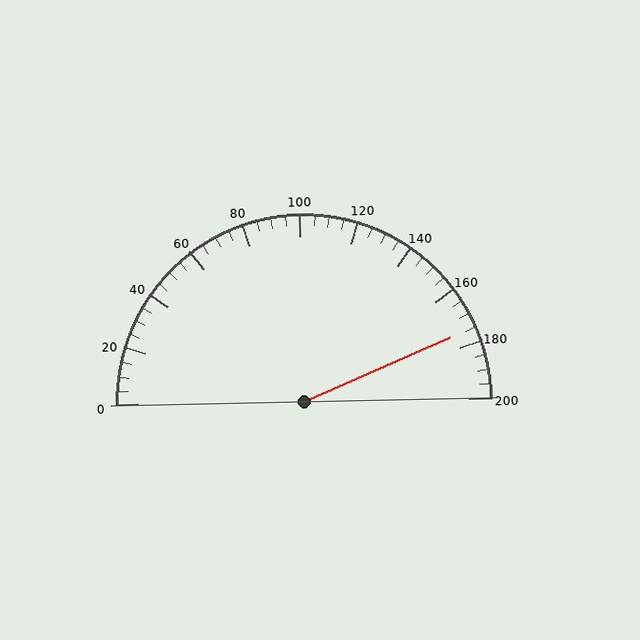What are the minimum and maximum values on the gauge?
The gauge ranges from 0 to 200.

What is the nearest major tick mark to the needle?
The nearest major tick mark is 180.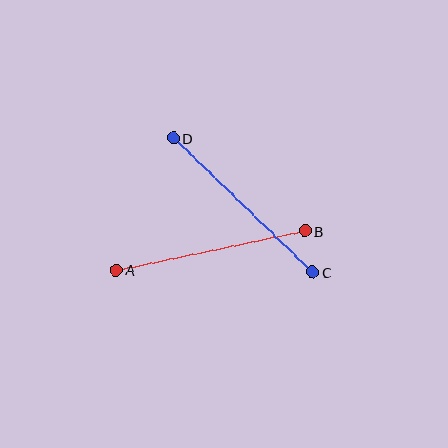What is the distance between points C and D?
The distance is approximately 193 pixels.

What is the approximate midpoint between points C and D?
The midpoint is at approximately (243, 205) pixels.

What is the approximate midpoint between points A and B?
The midpoint is at approximately (211, 251) pixels.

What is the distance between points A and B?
The distance is approximately 193 pixels.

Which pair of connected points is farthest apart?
Points C and D are farthest apart.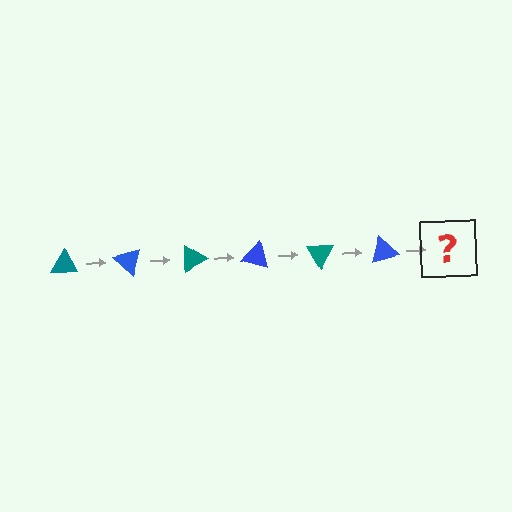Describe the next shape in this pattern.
It should be a teal triangle, rotated 270 degrees from the start.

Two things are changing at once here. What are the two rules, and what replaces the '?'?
The two rules are that it rotates 45 degrees each step and the color cycles through teal and blue. The '?' should be a teal triangle, rotated 270 degrees from the start.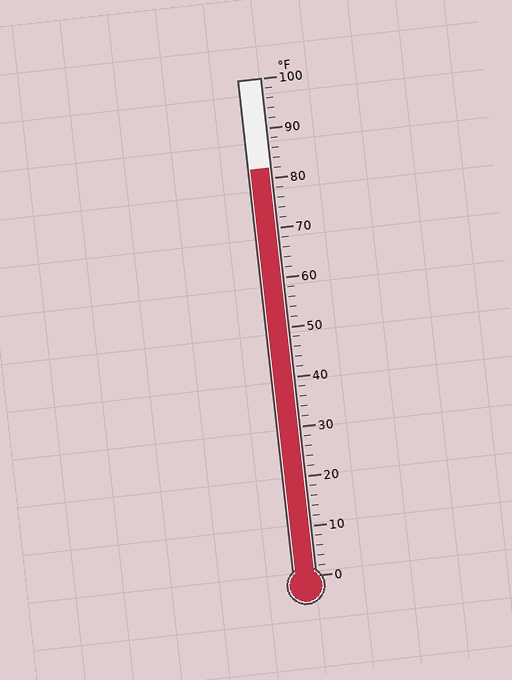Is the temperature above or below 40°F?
The temperature is above 40°F.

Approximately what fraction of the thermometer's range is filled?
The thermometer is filled to approximately 80% of its range.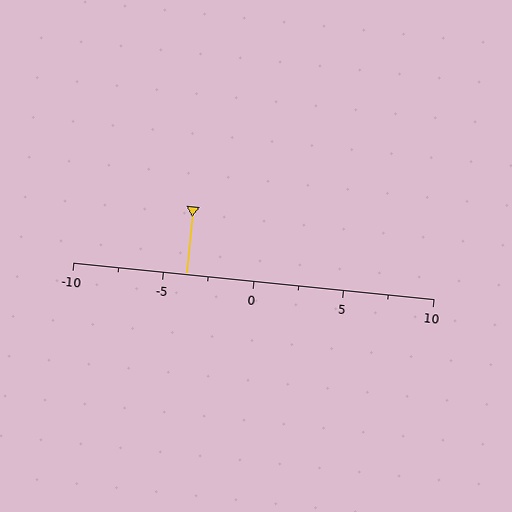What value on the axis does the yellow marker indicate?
The marker indicates approximately -3.8.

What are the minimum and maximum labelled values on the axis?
The axis runs from -10 to 10.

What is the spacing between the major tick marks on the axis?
The major ticks are spaced 5 apart.